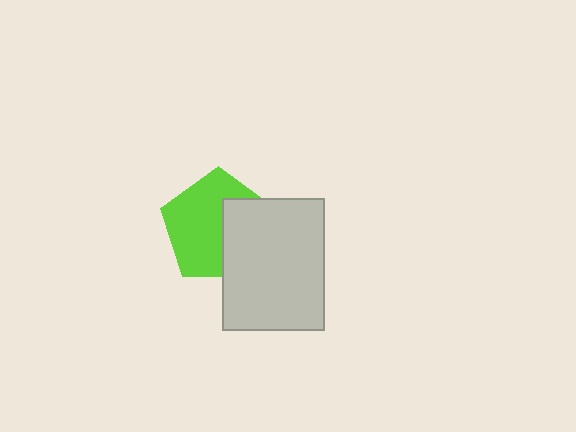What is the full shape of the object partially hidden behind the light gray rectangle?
The partially hidden object is a lime pentagon.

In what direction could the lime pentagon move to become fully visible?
The lime pentagon could move left. That would shift it out from behind the light gray rectangle entirely.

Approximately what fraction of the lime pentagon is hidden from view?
Roughly 39% of the lime pentagon is hidden behind the light gray rectangle.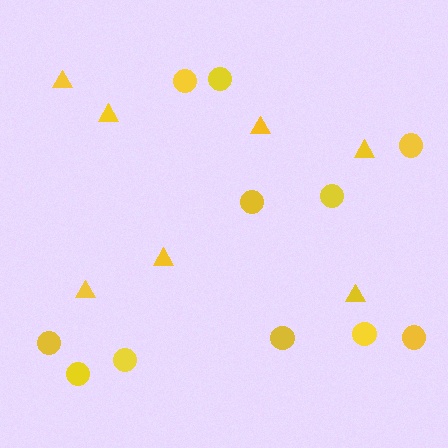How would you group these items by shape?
There are 2 groups: one group of triangles (7) and one group of circles (11).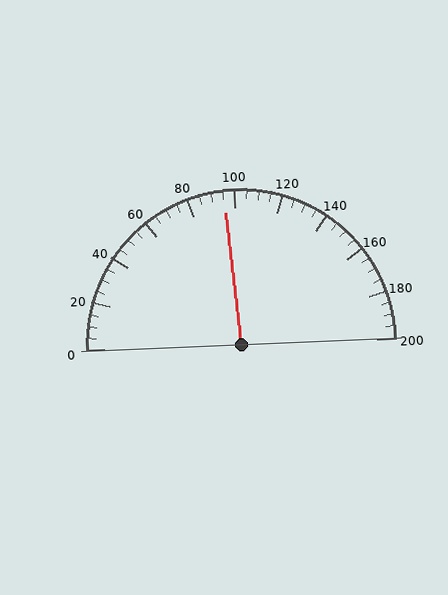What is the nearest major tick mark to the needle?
The nearest major tick mark is 100.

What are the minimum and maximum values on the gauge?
The gauge ranges from 0 to 200.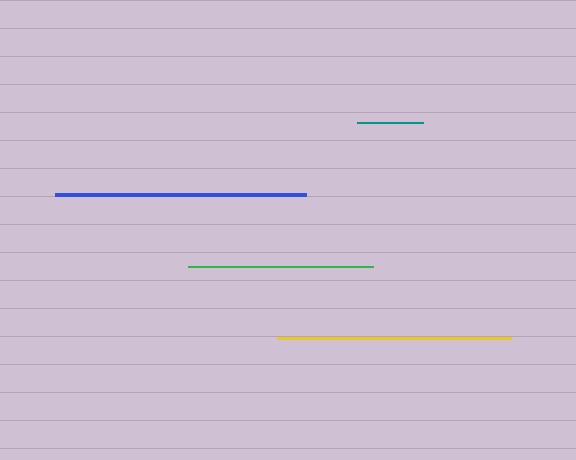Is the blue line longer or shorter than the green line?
The blue line is longer than the green line.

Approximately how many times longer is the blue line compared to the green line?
The blue line is approximately 1.4 times the length of the green line.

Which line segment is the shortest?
The teal line is the shortest at approximately 66 pixels.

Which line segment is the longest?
The blue line is the longest at approximately 251 pixels.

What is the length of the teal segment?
The teal segment is approximately 66 pixels long.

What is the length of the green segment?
The green segment is approximately 185 pixels long.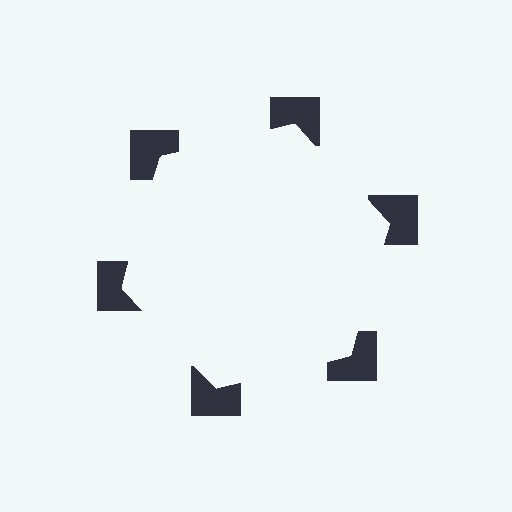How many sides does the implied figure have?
6 sides.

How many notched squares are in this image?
There are 6 — one at each vertex of the illusory hexagon.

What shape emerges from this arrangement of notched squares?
An illusory hexagon — its edges are inferred from the aligned wedge cuts in the notched squares, not physically drawn.